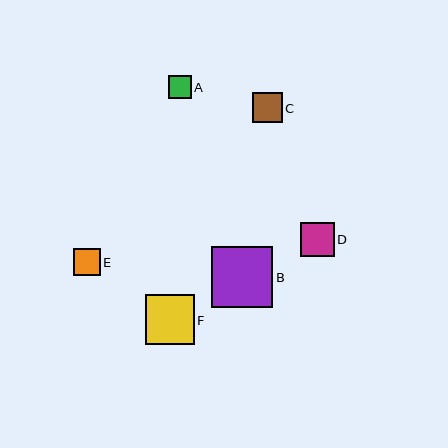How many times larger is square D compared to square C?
Square D is approximately 1.1 times the size of square C.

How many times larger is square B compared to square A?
Square B is approximately 2.6 times the size of square A.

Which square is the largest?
Square B is the largest with a size of approximately 61 pixels.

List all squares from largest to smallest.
From largest to smallest: B, F, D, C, E, A.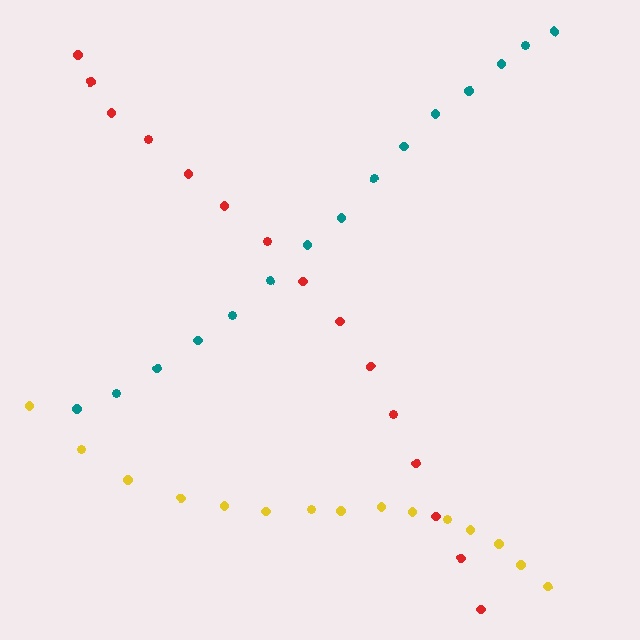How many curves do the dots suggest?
There are 3 distinct paths.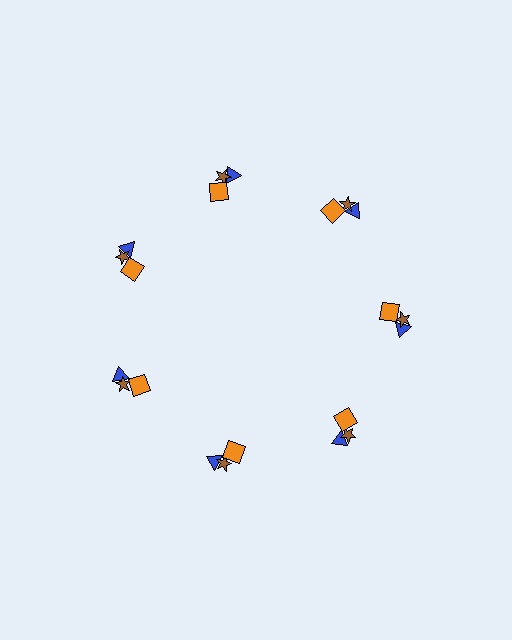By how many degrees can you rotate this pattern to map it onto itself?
The pattern maps onto itself every 51 degrees of rotation.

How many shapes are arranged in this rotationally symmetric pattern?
There are 21 shapes, arranged in 7 groups of 3.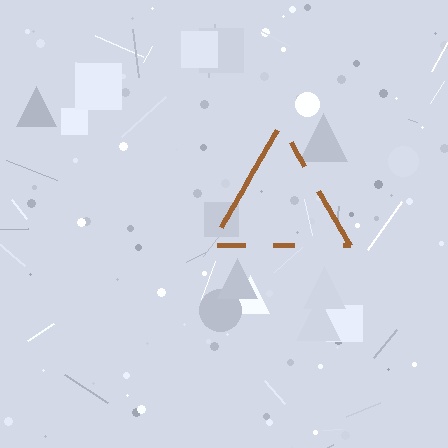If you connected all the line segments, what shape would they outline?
They would outline a triangle.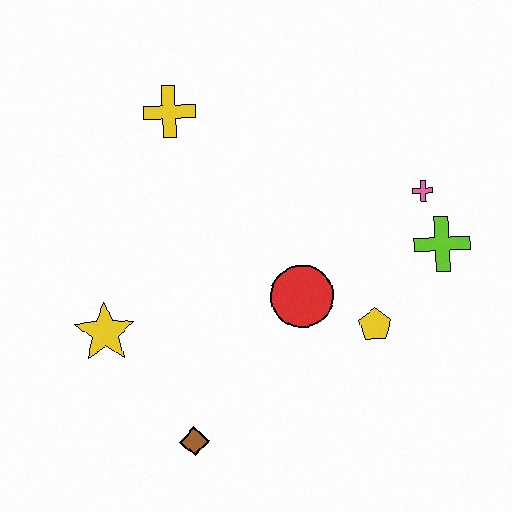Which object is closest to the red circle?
The yellow pentagon is closest to the red circle.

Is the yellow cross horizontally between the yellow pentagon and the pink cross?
No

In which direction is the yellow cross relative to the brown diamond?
The yellow cross is above the brown diamond.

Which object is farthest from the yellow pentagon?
The yellow cross is farthest from the yellow pentagon.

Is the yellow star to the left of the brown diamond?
Yes